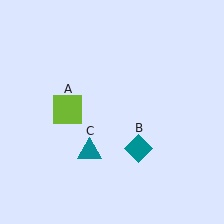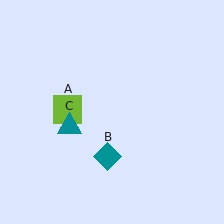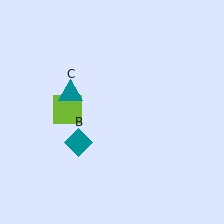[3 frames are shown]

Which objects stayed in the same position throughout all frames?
Lime square (object A) remained stationary.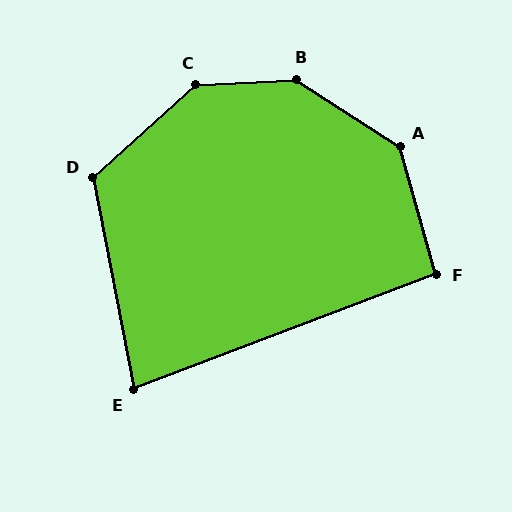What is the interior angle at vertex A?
Approximately 139 degrees (obtuse).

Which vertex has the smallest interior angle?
E, at approximately 80 degrees.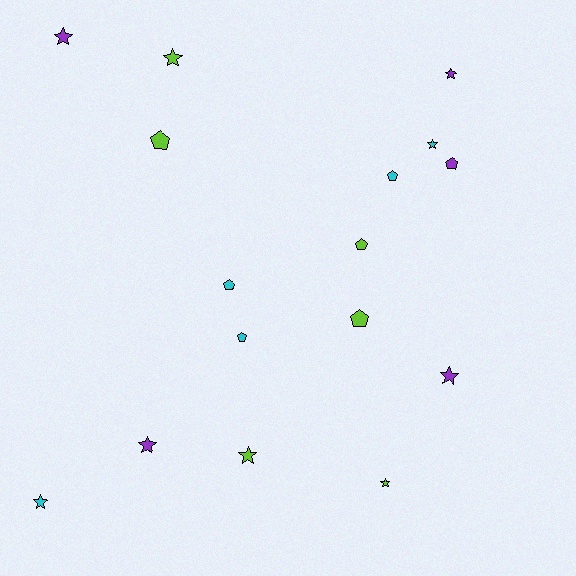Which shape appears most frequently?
Star, with 9 objects.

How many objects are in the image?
There are 16 objects.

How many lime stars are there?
There are 3 lime stars.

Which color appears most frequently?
Lime, with 6 objects.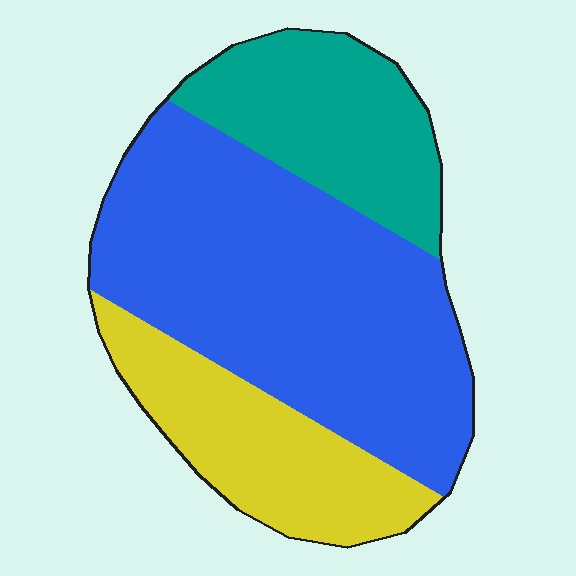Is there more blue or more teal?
Blue.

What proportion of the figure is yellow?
Yellow takes up about one quarter (1/4) of the figure.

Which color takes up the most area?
Blue, at roughly 55%.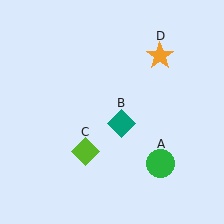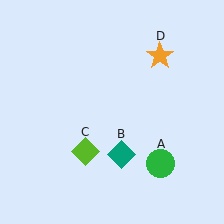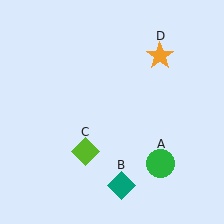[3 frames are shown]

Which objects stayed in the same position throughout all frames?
Green circle (object A) and lime diamond (object C) and orange star (object D) remained stationary.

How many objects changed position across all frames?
1 object changed position: teal diamond (object B).